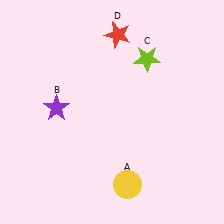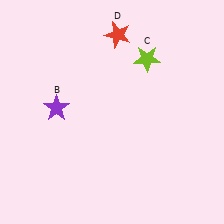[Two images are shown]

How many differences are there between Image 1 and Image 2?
There is 1 difference between the two images.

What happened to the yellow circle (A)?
The yellow circle (A) was removed in Image 2. It was in the bottom-right area of Image 1.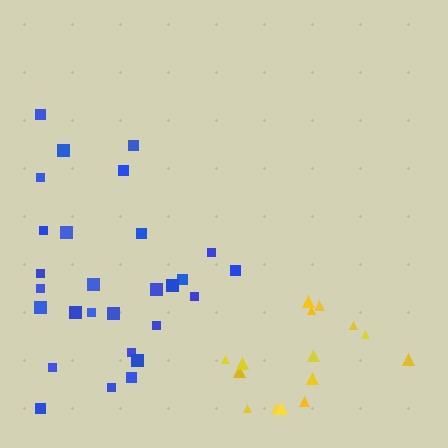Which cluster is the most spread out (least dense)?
Yellow.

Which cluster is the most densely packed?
Blue.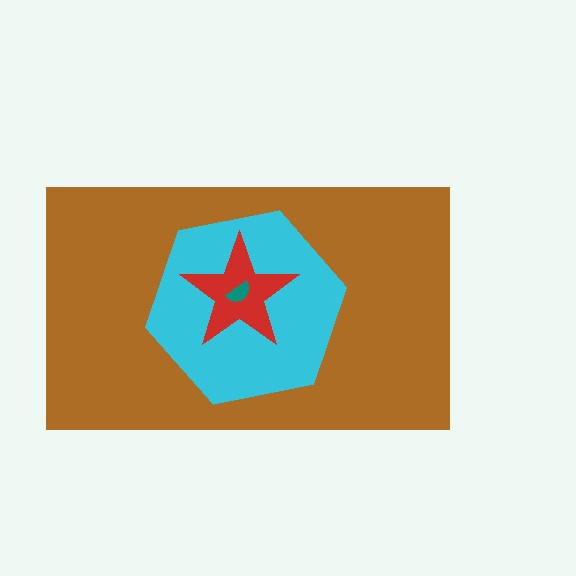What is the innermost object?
The teal semicircle.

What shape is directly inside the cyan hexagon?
The red star.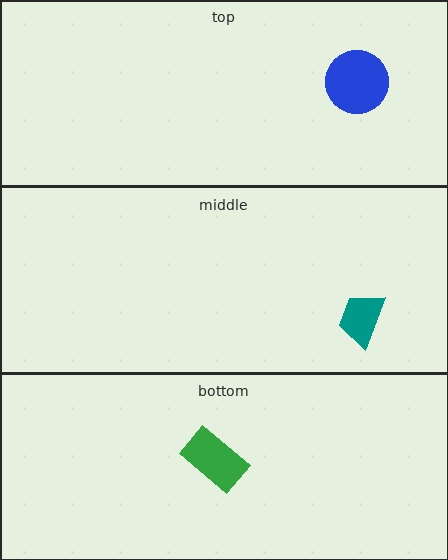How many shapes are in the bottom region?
1.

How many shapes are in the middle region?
1.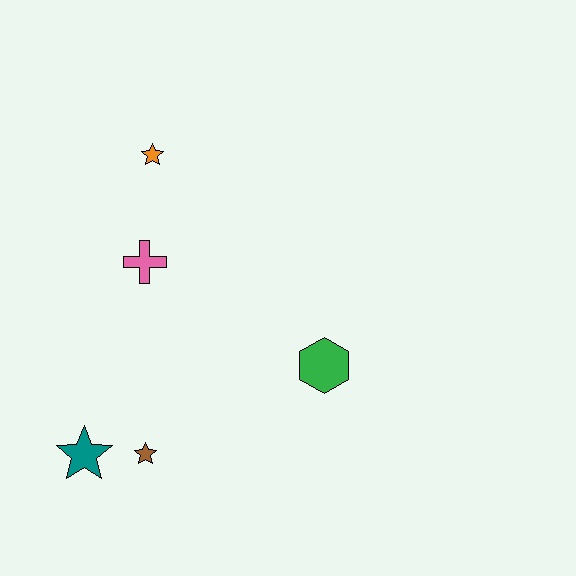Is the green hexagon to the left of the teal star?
No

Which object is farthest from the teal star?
The orange star is farthest from the teal star.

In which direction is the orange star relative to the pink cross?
The orange star is above the pink cross.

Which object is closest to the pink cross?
The orange star is closest to the pink cross.